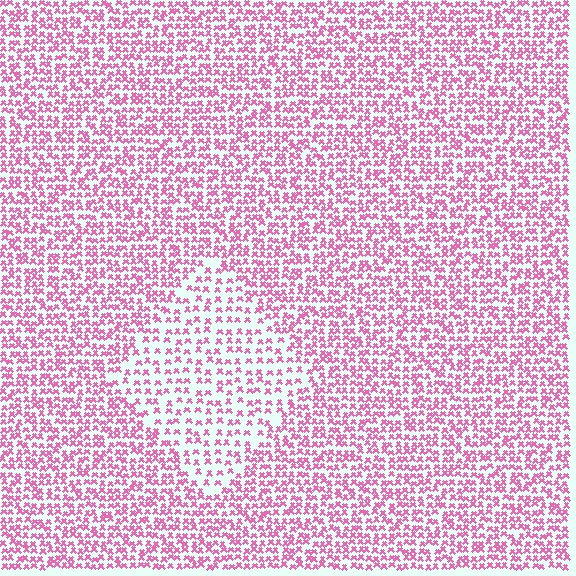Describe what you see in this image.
The image contains small pink elements arranged at two different densities. A diamond-shaped region is visible where the elements are less densely packed than the surrounding area.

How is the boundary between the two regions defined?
The boundary is defined by a change in element density (approximately 1.8x ratio). All elements are the same color, size, and shape.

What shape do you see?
I see a diamond.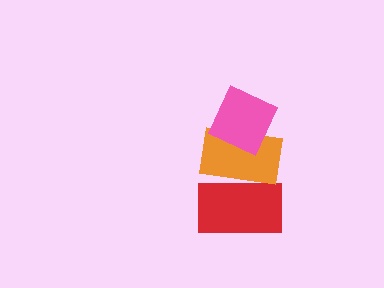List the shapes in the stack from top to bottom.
From top to bottom: the pink diamond, the orange rectangle, the red rectangle.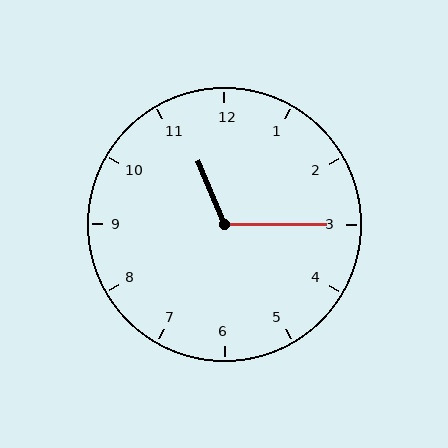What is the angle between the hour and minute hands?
Approximately 112 degrees.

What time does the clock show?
11:15.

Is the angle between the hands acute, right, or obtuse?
It is obtuse.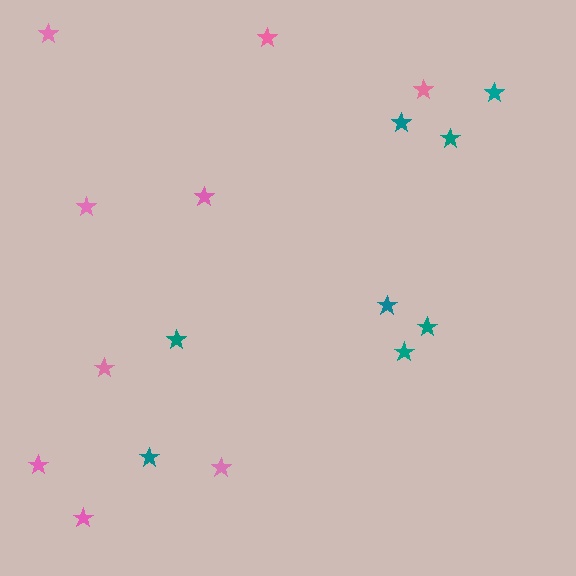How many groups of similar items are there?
There are 2 groups: one group of teal stars (8) and one group of pink stars (9).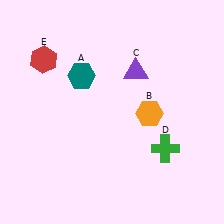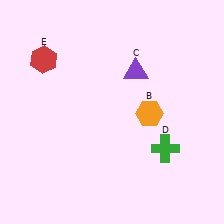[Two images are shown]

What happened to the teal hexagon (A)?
The teal hexagon (A) was removed in Image 2. It was in the top-left area of Image 1.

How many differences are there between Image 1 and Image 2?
There is 1 difference between the two images.